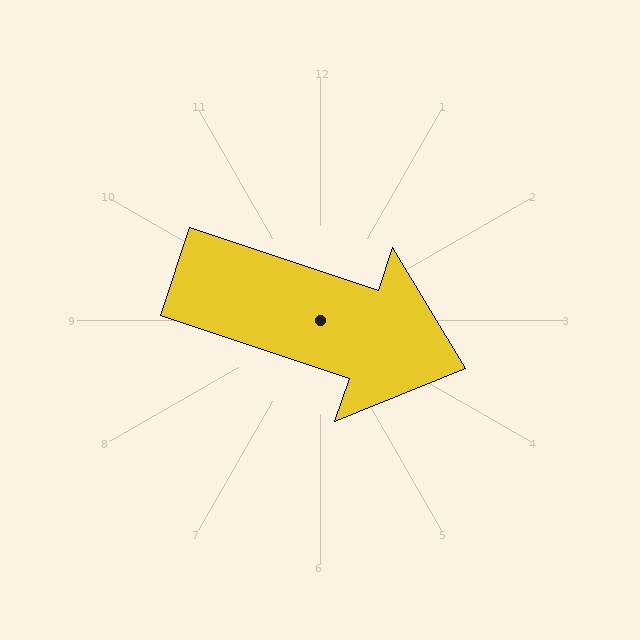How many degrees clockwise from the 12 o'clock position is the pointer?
Approximately 108 degrees.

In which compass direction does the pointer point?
East.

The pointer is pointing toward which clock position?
Roughly 4 o'clock.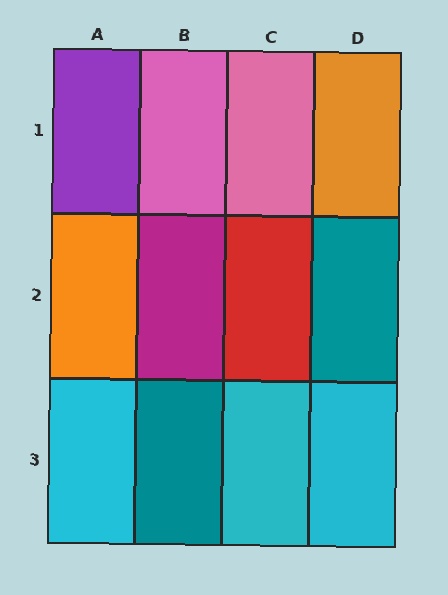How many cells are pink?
2 cells are pink.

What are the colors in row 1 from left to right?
Purple, pink, pink, orange.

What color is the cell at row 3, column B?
Teal.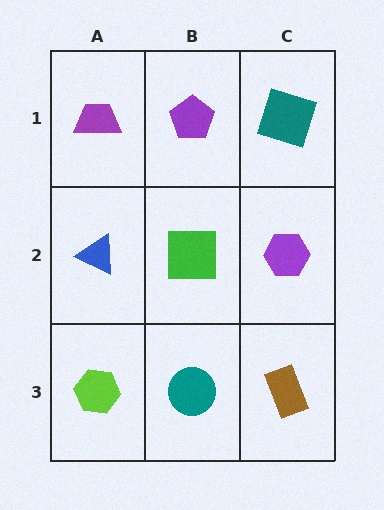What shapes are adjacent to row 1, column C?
A purple hexagon (row 2, column C), a purple pentagon (row 1, column B).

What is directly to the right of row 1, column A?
A purple pentagon.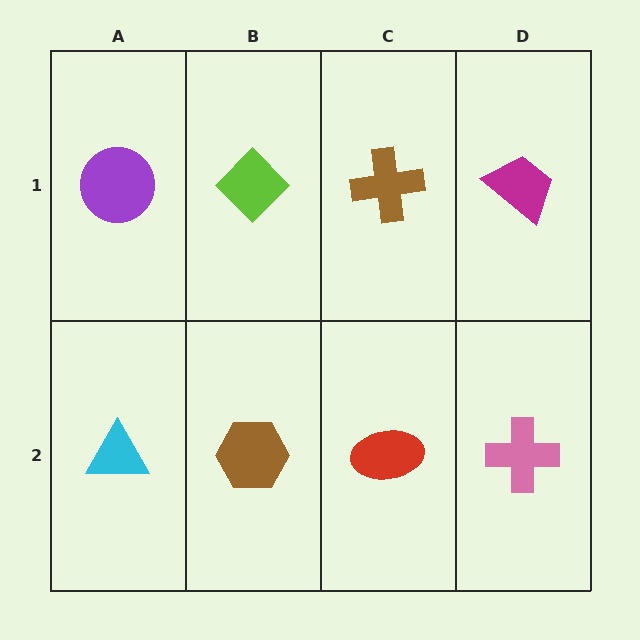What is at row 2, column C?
A red ellipse.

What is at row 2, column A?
A cyan triangle.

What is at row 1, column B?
A lime diamond.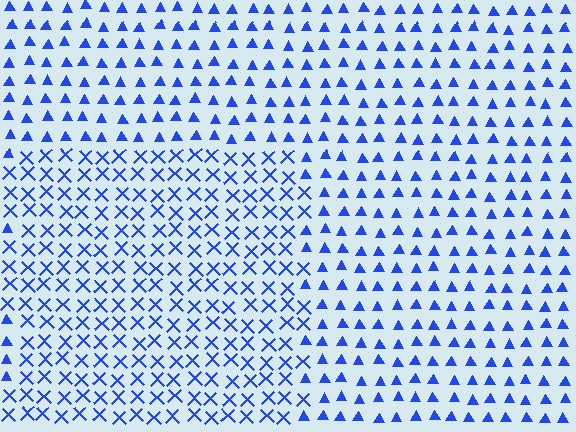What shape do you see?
I see a rectangle.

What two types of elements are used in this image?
The image uses X marks inside the rectangle region and triangles outside it.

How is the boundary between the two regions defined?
The boundary is defined by a change in element shape: X marks inside vs. triangles outside. All elements share the same color and spacing.